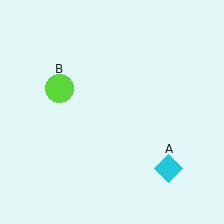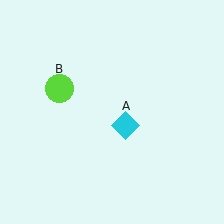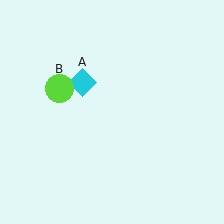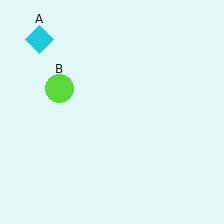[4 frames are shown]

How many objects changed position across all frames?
1 object changed position: cyan diamond (object A).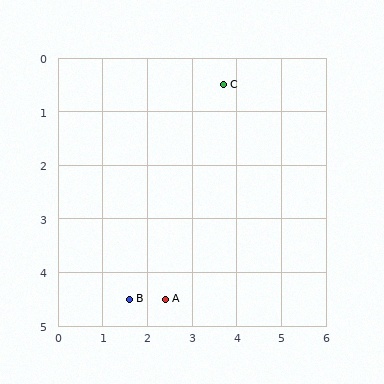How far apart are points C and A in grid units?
Points C and A are about 4.2 grid units apart.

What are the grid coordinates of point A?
Point A is at approximately (2.4, 4.5).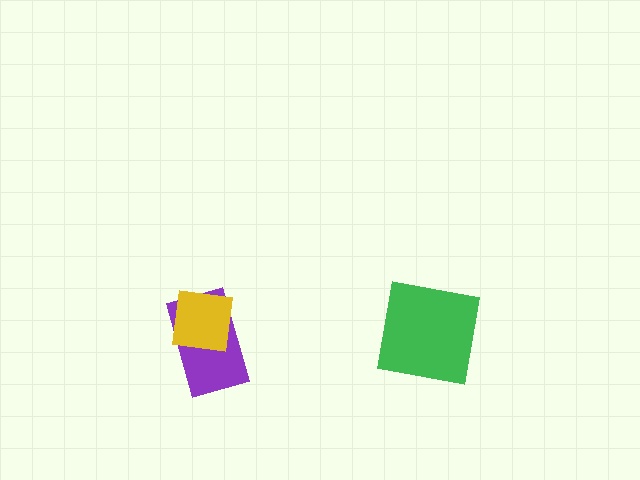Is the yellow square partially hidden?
No, no other shape covers it.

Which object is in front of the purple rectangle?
The yellow square is in front of the purple rectangle.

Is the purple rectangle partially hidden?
Yes, it is partially covered by another shape.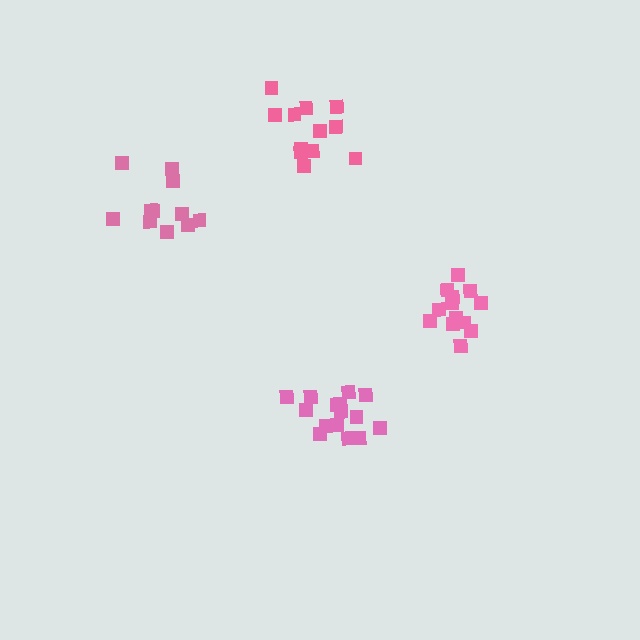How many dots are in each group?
Group 1: 13 dots, Group 2: 11 dots, Group 3: 15 dots, Group 4: 12 dots (51 total).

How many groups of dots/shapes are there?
There are 4 groups.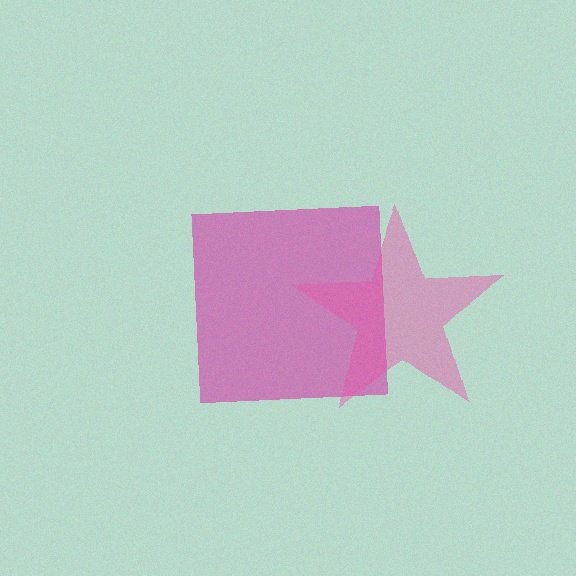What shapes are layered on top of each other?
The layered shapes are: a magenta square, a pink star.